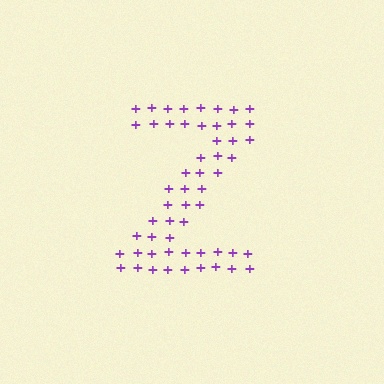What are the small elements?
The small elements are plus signs.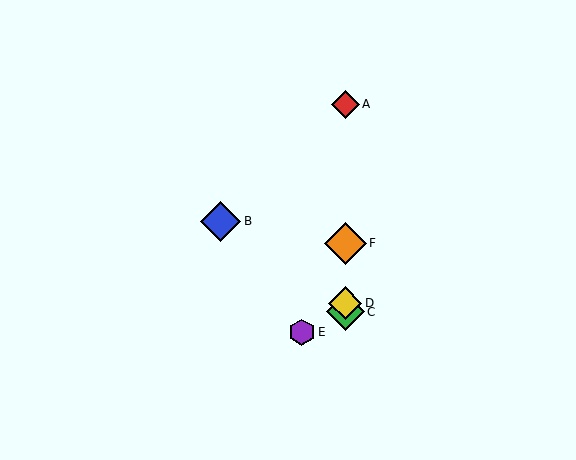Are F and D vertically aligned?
Yes, both are at x≈345.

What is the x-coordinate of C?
Object C is at x≈345.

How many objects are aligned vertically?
4 objects (A, C, D, F) are aligned vertically.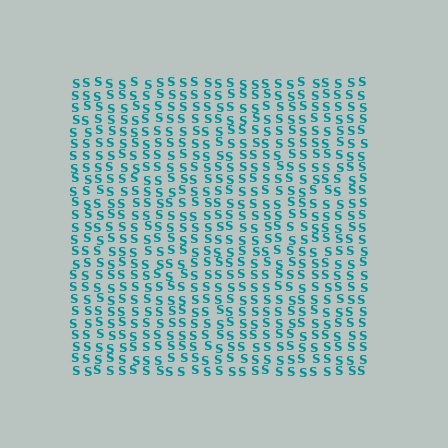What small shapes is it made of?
It is made of small letter S's.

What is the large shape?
The large shape is a square.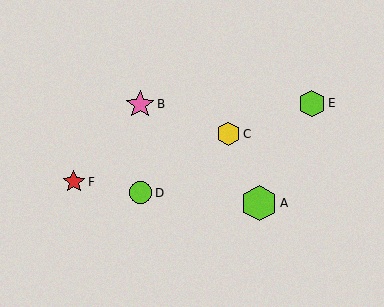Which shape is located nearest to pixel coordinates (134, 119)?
The pink star (labeled B) at (140, 104) is nearest to that location.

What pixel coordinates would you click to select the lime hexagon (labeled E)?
Click at (312, 103) to select the lime hexagon E.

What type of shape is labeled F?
Shape F is a red star.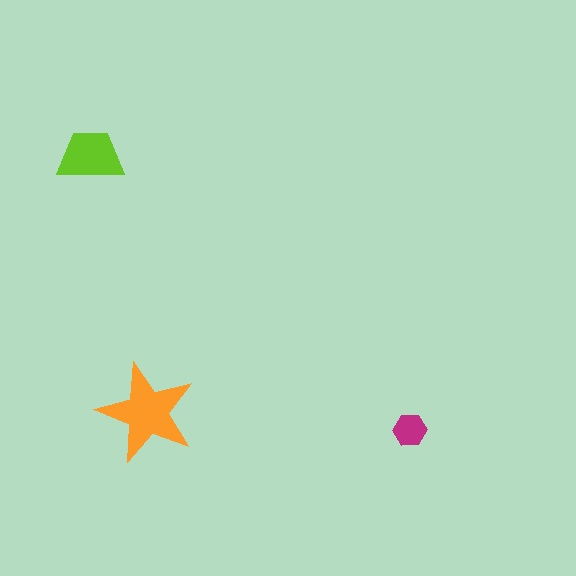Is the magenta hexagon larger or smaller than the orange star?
Smaller.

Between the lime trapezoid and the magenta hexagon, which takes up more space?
The lime trapezoid.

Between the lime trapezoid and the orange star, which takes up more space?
The orange star.